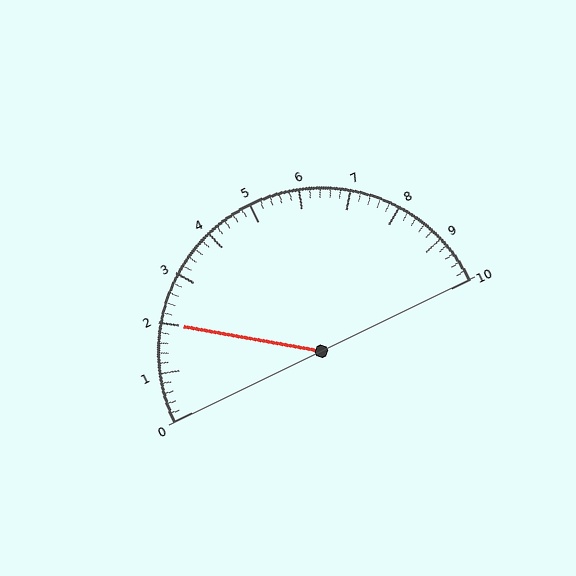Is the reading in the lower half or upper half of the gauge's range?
The reading is in the lower half of the range (0 to 10).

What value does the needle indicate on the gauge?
The needle indicates approximately 2.0.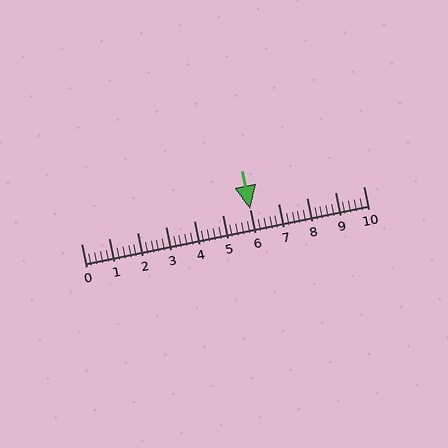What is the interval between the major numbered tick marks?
The major tick marks are spaced 1 units apart.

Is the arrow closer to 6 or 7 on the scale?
The arrow is closer to 6.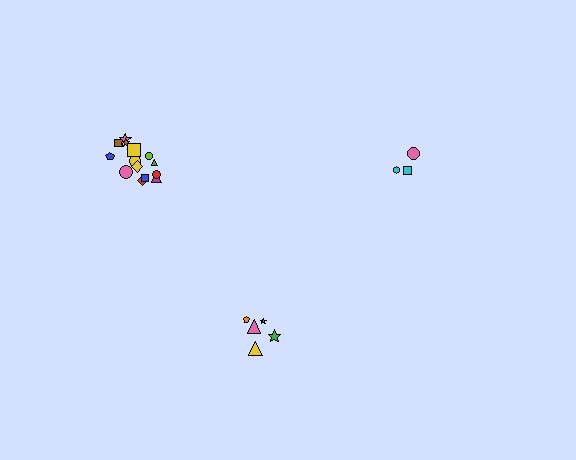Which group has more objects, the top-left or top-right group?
The top-left group.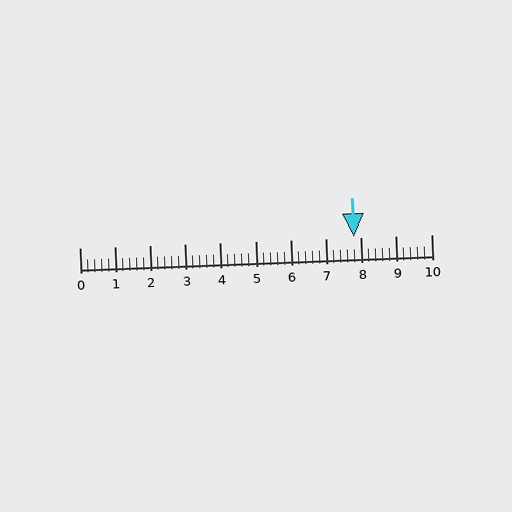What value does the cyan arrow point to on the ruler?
The cyan arrow points to approximately 7.8.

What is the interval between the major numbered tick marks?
The major tick marks are spaced 1 units apart.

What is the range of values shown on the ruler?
The ruler shows values from 0 to 10.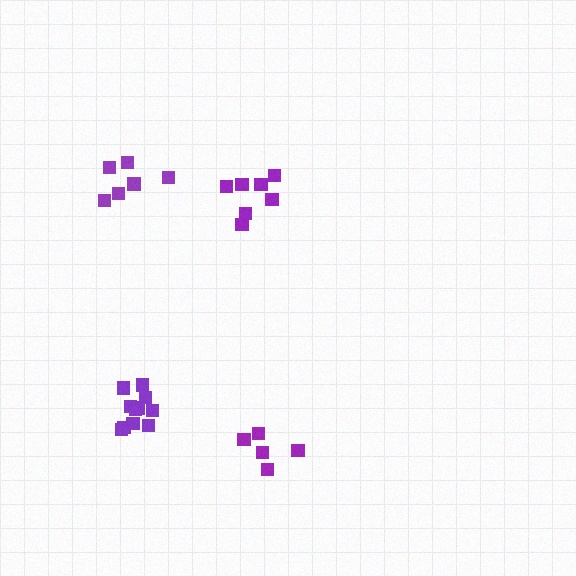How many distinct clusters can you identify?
There are 4 distinct clusters.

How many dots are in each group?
Group 1: 7 dots, Group 2: 6 dots, Group 3: 5 dots, Group 4: 11 dots (29 total).